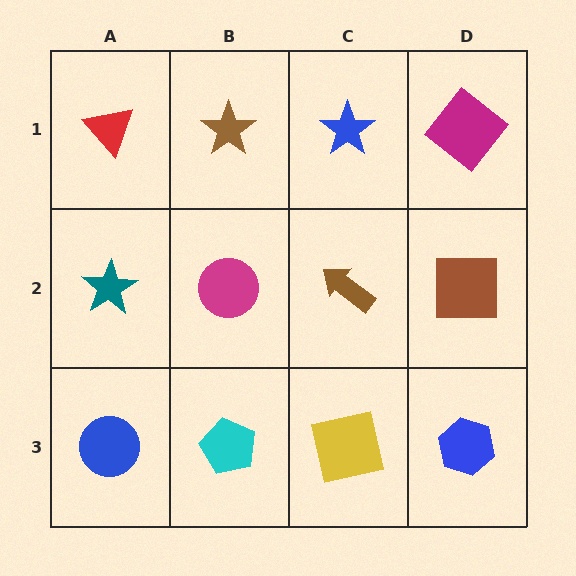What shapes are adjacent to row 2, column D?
A magenta diamond (row 1, column D), a blue hexagon (row 3, column D), a brown arrow (row 2, column C).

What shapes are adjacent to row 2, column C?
A blue star (row 1, column C), a yellow square (row 3, column C), a magenta circle (row 2, column B), a brown square (row 2, column D).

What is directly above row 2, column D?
A magenta diamond.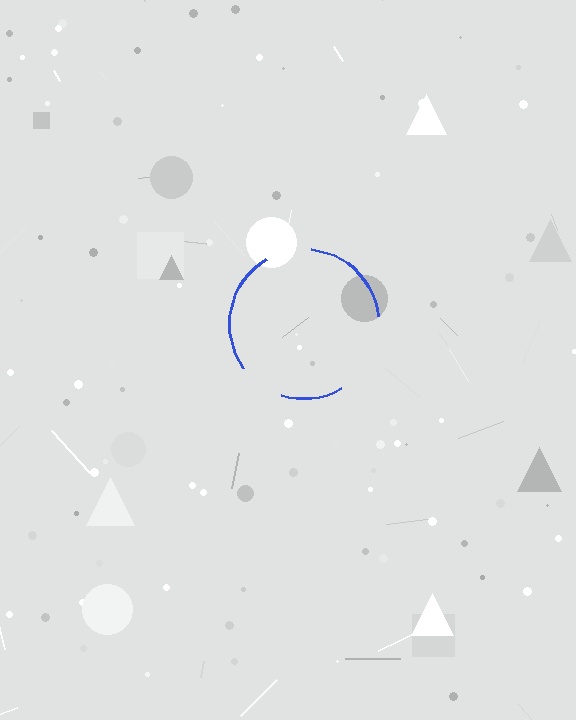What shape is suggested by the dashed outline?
The dashed outline suggests a circle.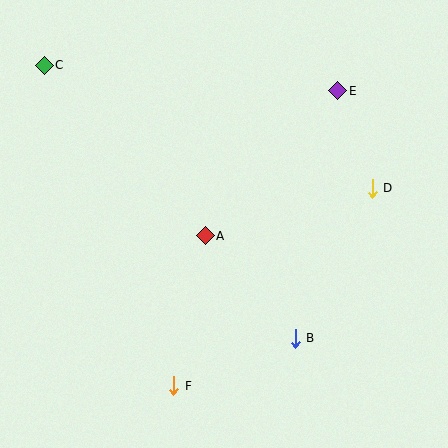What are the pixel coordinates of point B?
Point B is at (295, 338).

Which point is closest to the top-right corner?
Point E is closest to the top-right corner.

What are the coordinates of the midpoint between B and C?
The midpoint between B and C is at (170, 202).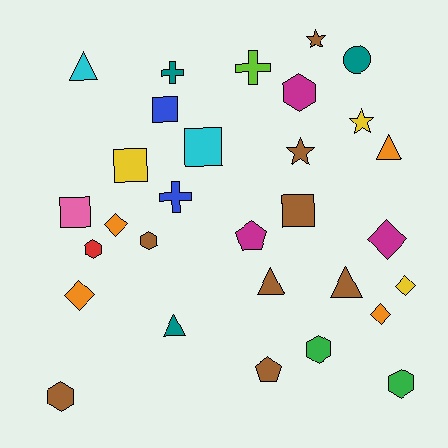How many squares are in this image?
There are 5 squares.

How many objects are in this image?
There are 30 objects.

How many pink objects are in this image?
There is 1 pink object.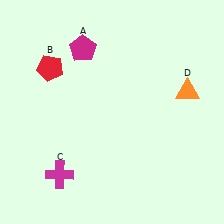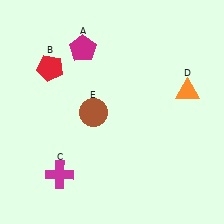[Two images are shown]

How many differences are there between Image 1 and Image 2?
There is 1 difference between the two images.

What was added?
A brown circle (E) was added in Image 2.